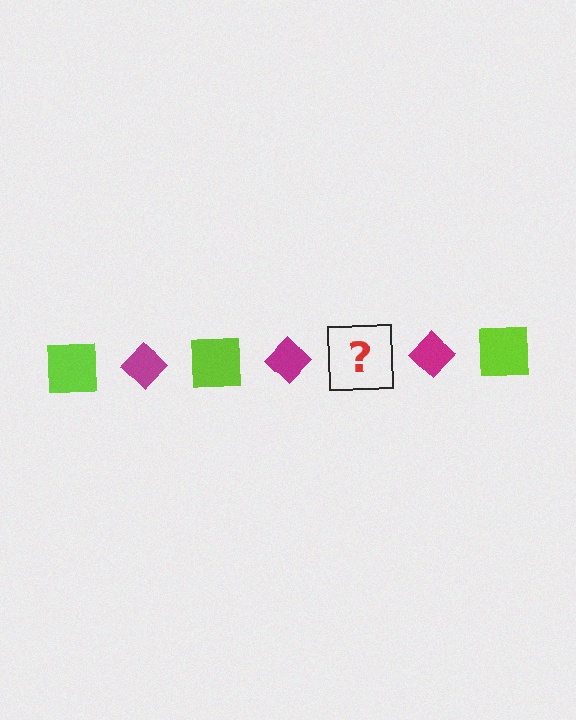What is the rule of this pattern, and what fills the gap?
The rule is that the pattern alternates between lime square and magenta diamond. The gap should be filled with a lime square.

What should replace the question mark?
The question mark should be replaced with a lime square.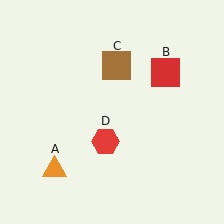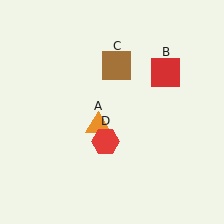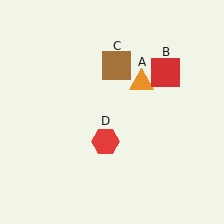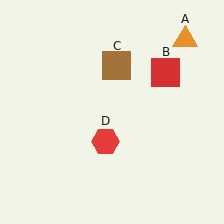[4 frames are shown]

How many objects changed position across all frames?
1 object changed position: orange triangle (object A).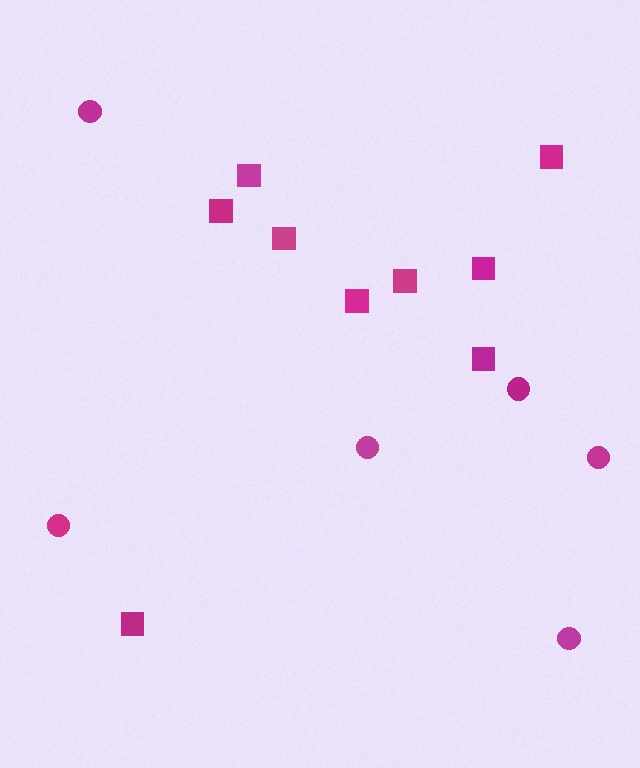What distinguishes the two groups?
There are 2 groups: one group of circles (6) and one group of squares (9).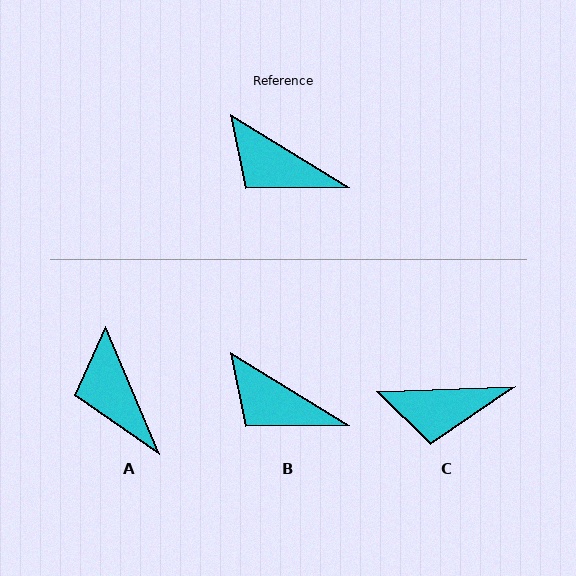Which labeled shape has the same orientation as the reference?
B.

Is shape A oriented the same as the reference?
No, it is off by about 36 degrees.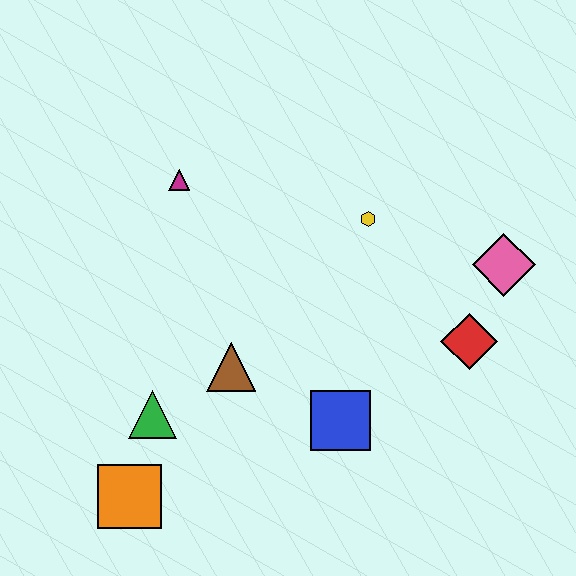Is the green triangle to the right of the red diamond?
No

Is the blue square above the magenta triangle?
No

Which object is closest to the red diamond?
The pink diamond is closest to the red diamond.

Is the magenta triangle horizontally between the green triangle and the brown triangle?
Yes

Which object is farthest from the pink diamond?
The orange square is farthest from the pink diamond.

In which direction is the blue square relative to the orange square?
The blue square is to the right of the orange square.